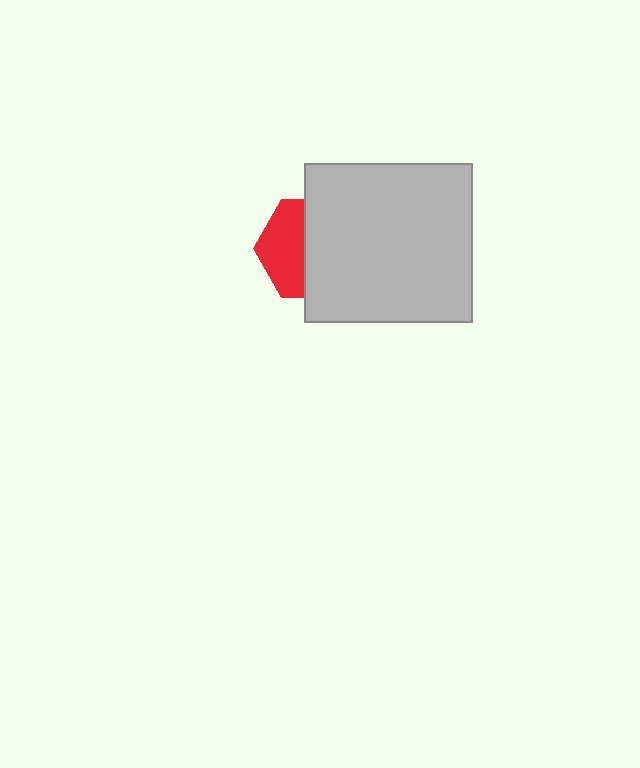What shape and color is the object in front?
The object in front is a light gray rectangle.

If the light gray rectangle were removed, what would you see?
You would see the complete red hexagon.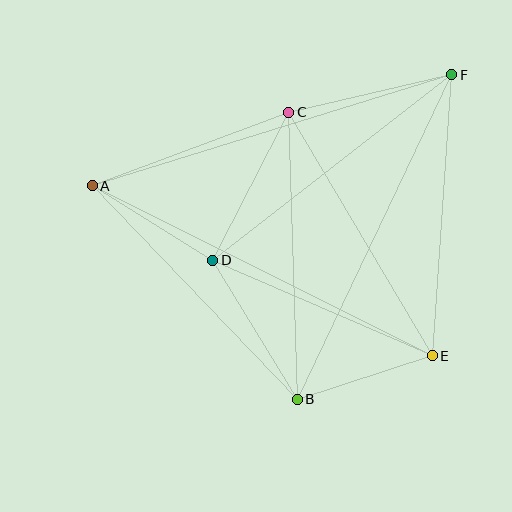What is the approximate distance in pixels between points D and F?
The distance between D and F is approximately 303 pixels.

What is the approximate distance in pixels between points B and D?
The distance between B and D is approximately 163 pixels.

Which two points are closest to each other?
Points A and D are closest to each other.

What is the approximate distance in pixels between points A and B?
The distance between A and B is approximately 296 pixels.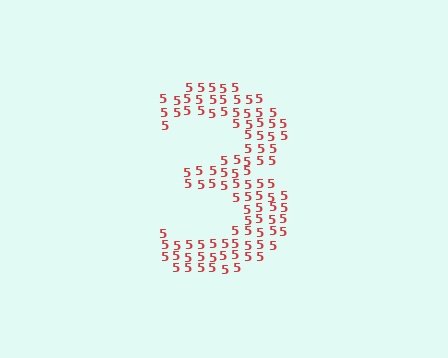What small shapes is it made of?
It is made of small digit 5's.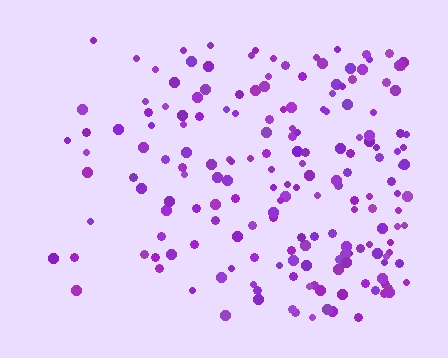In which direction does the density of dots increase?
From left to right, with the right side densest.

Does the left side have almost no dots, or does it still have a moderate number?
Still a moderate number, just noticeably fewer than the right.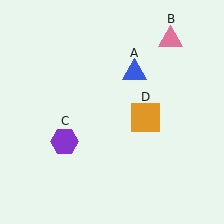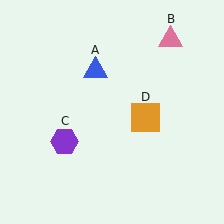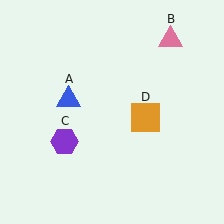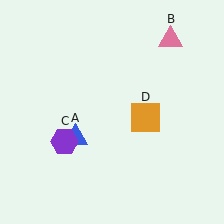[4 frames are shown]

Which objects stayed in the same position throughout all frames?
Pink triangle (object B) and purple hexagon (object C) and orange square (object D) remained stationary.